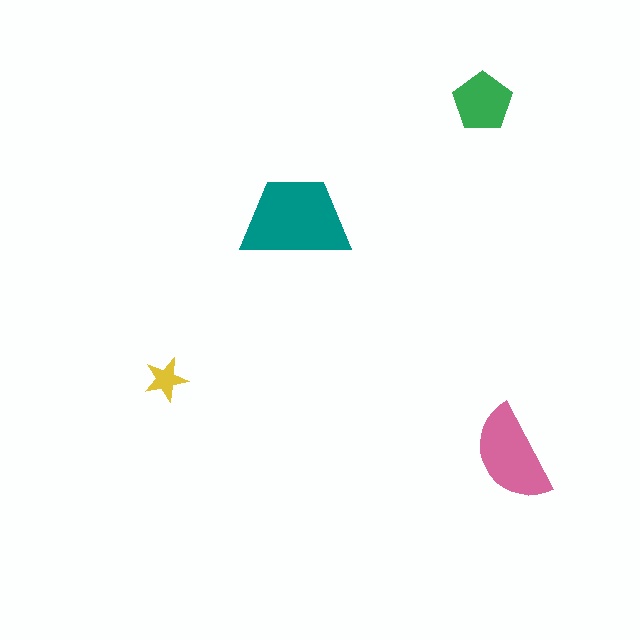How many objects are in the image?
There are 4 objects in the image.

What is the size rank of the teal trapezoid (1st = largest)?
1st.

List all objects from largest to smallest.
The teal trapezoid, the pink semicircle, the green pentagon, the yellow star.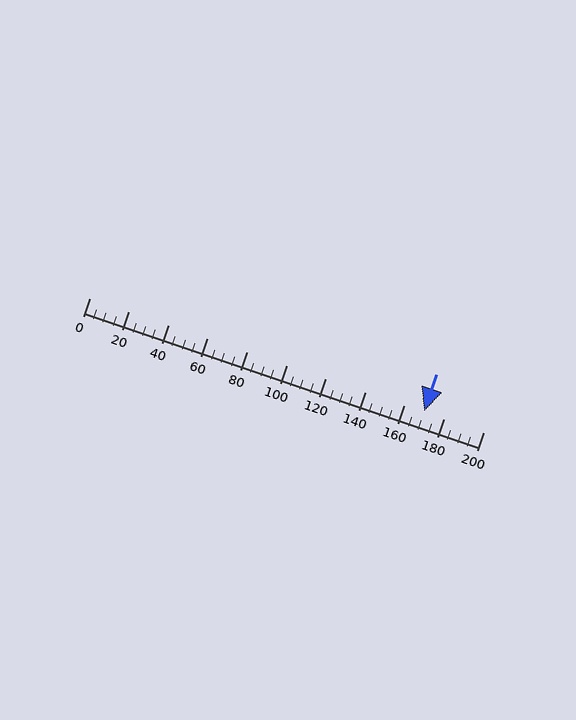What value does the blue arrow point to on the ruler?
The blue arrow points to approximately 170.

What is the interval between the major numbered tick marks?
The major tick marks are spaced 20 units apart.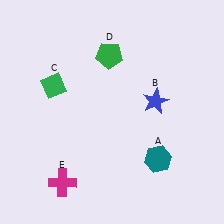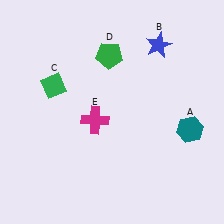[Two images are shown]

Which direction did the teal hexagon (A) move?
The teal hexagon (A) moved right.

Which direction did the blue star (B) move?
The blue star (B) moved up.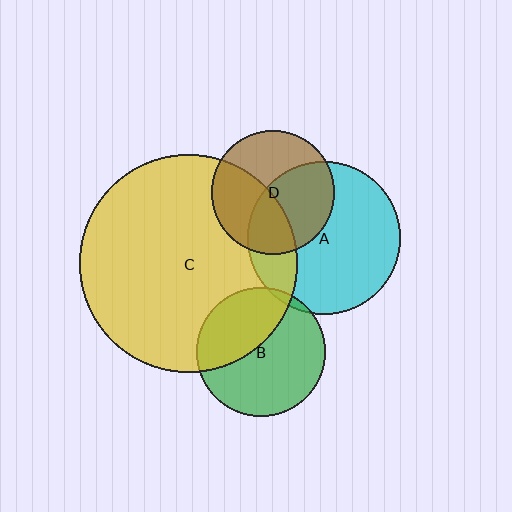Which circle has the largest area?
Circle C (yellow).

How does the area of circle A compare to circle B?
Approximately 1.4 times.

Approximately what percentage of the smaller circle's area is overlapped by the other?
Approximately 40%.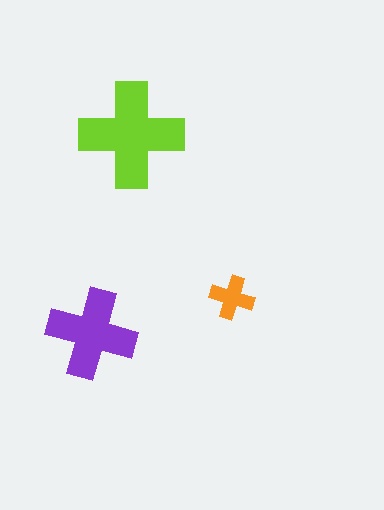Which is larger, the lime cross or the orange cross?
The lime one.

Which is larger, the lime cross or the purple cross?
The lime one.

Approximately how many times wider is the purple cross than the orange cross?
About 2 times wider.